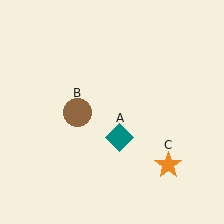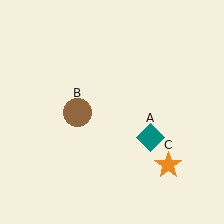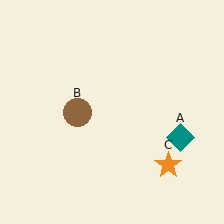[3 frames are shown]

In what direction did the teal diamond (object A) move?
The teal diamond (object A) moved right.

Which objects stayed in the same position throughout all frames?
Brown circle (object B) and orange star (object C) remained stationary.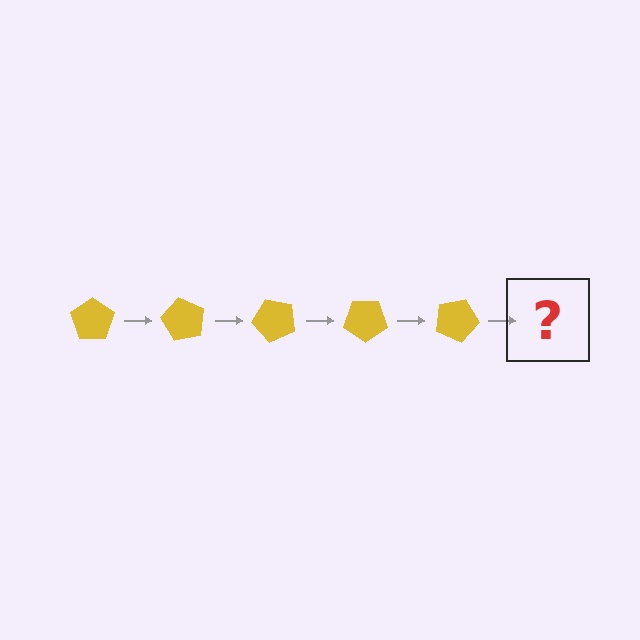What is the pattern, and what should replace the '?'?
The pattern is that the pentagon rotates 60 degrees each step. The '?' should be a yellow pentagon rotated 300 degrees.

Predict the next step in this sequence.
The next step is a yellow pentagon rotated 300 degrees.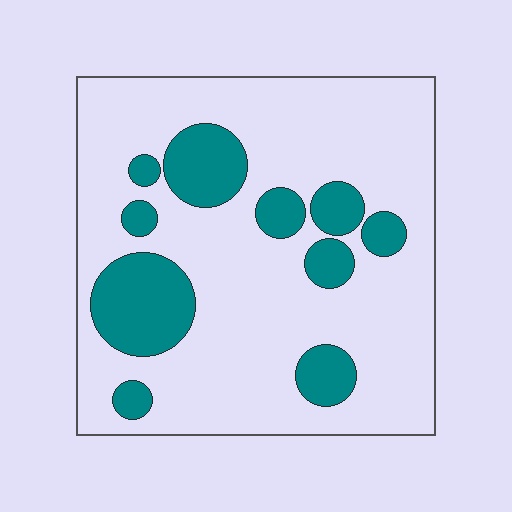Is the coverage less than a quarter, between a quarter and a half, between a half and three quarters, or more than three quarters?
Less than a quarter.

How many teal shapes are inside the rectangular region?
10.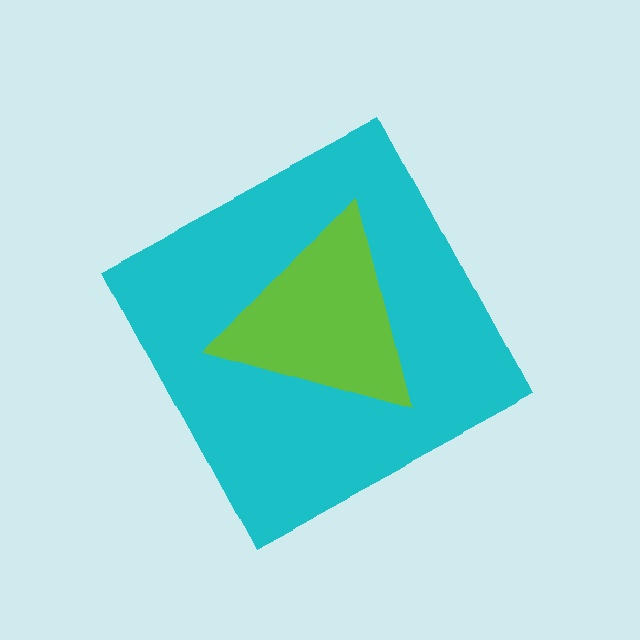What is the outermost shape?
The cyan diamond.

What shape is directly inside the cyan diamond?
The lime triangle.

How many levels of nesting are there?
2.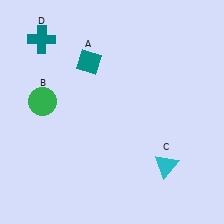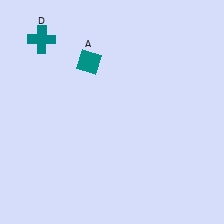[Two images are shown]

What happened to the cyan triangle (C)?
The cyan triangle (C) was removed in Image 2. It was in the bottom-right area of Image 1.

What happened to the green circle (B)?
The green circle (B) was removed in Image 2. It was in the top-left area of Image 1.